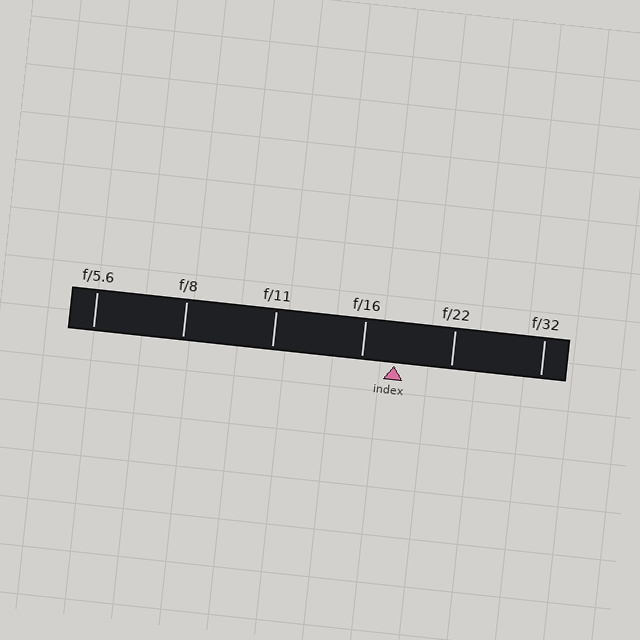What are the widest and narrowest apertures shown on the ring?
The widest aperture shown is f/5.6 and the narrowest is f/32.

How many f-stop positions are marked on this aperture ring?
There are 6 f-stop positions marked.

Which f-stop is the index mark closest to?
The index mark is closest to f/16.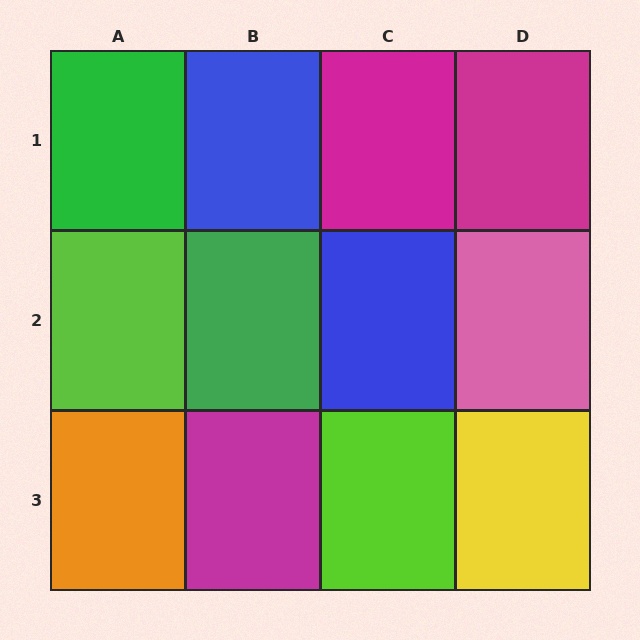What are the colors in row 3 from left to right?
Orange, magenta, lime, yellow.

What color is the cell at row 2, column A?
Lime.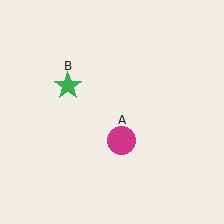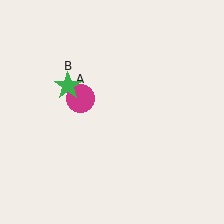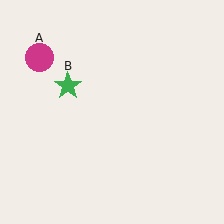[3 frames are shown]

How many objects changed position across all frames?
1 object changed position: magenta circle (object A).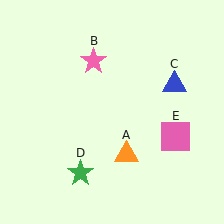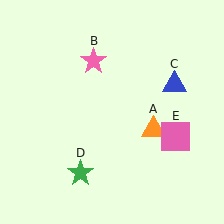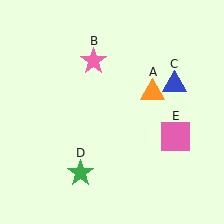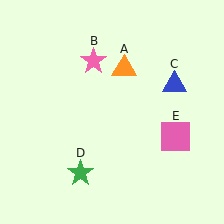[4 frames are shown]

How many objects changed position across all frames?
1 object changed position: orange triangle (object A).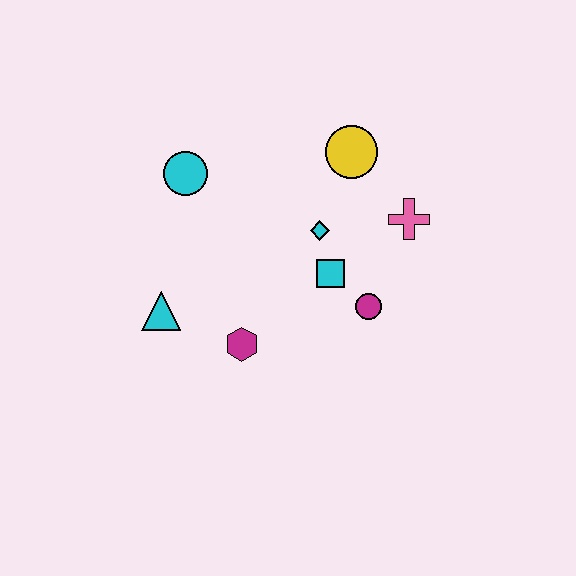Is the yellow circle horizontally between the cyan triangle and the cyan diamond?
No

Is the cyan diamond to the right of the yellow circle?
No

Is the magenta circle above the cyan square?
No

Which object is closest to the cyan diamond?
The cyan square is closest to the cyan diamond.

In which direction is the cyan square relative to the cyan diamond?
The cyan square is below the cyan diamond.